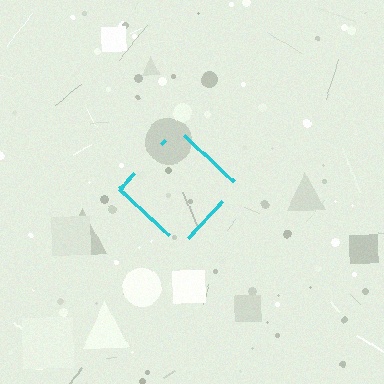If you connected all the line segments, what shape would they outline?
They would outline a diamond.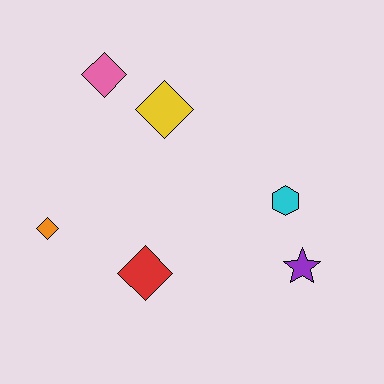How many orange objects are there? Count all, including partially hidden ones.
There is 1 orange object.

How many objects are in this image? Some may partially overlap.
There are 6 objects.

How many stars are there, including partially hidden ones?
There is 1 star.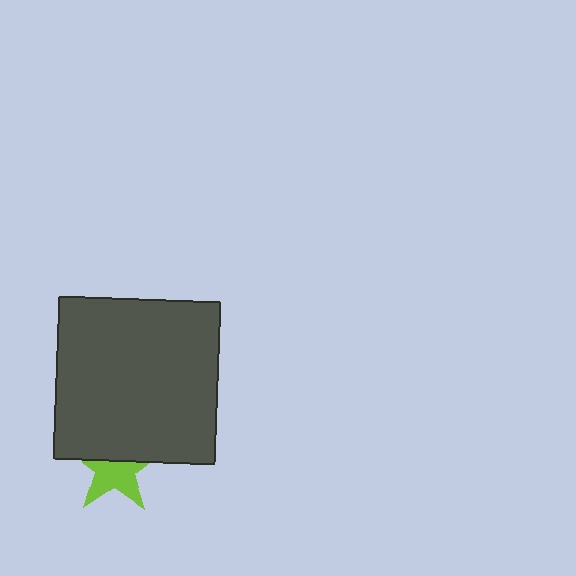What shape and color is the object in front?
The object in front is a dark gray square.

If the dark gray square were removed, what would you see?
You would see the complete lime star.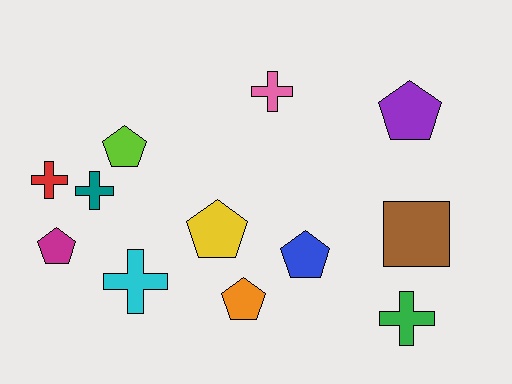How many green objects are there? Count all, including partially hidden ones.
There is 1 green object.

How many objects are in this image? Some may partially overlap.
There are 12 objects.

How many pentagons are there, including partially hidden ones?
There are 6 pentagons.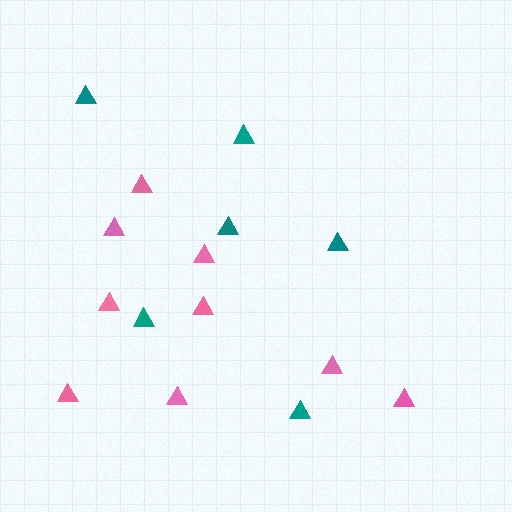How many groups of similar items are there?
There are 2 groups: one group of teal triangles (6) and one group of pink triangles (9).